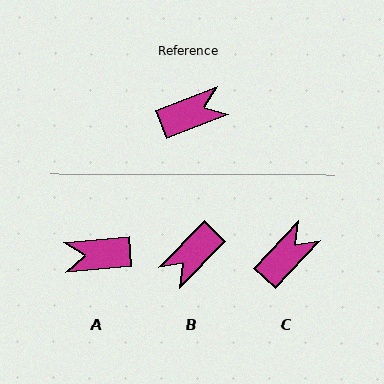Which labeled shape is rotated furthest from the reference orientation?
A, about 164 degrees away.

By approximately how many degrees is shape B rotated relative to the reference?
Approximately 155 degrees clockwise.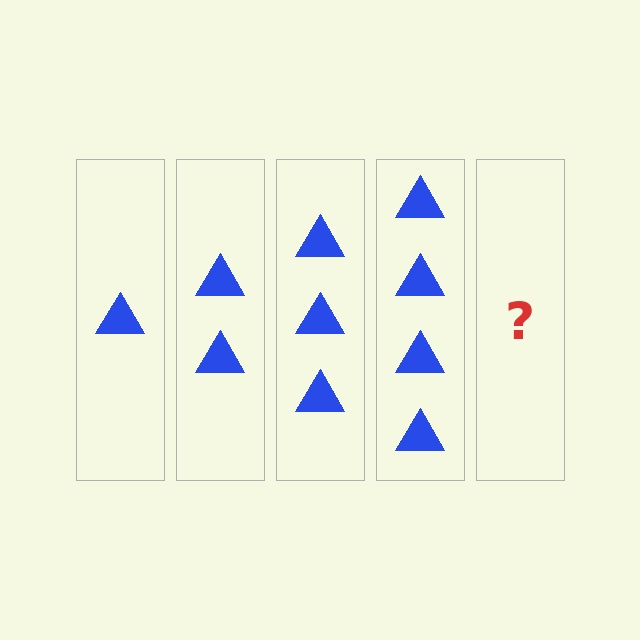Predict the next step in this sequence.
The next step is 5 triangles.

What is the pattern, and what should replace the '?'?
The pattern is that each step adds one more triangle. The '?' should be 5 triangles.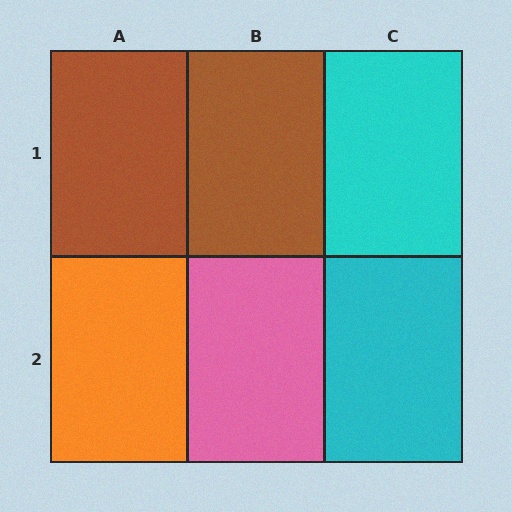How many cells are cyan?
2 cells are cyan.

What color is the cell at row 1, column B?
Brown.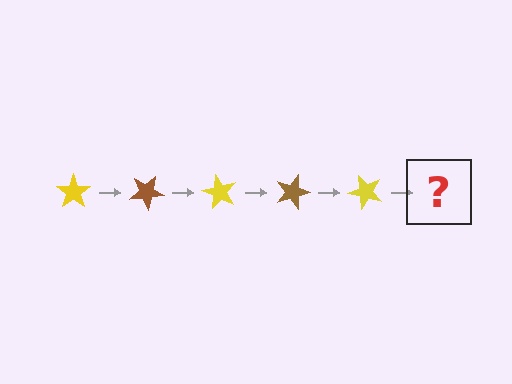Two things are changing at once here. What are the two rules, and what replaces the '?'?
The two rules are that it rotates 30 degrees each step and the color cycles through yellow and brown. The '?' should be a brown star, rotated 150 degrees from the start.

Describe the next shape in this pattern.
It should be a brown star, rotated 150 degrees from the start.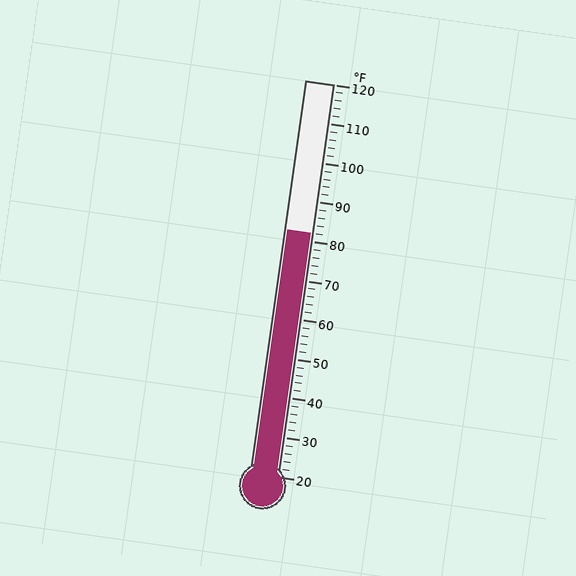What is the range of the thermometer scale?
The thermometer scale ranges from 20°F to 120°F.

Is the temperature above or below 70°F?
The temperature is above 70°F.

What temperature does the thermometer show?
The thermometer shows approximately 82°F.